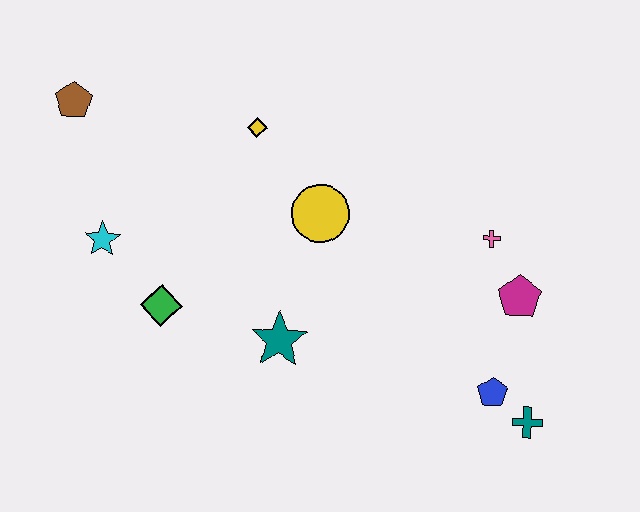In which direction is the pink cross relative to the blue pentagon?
The pink cross is above the blue pentagon.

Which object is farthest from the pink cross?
The brown pentagon is farthest from the pink cross.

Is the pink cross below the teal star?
No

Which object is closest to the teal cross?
The blue pentagon is closest to the teal cross.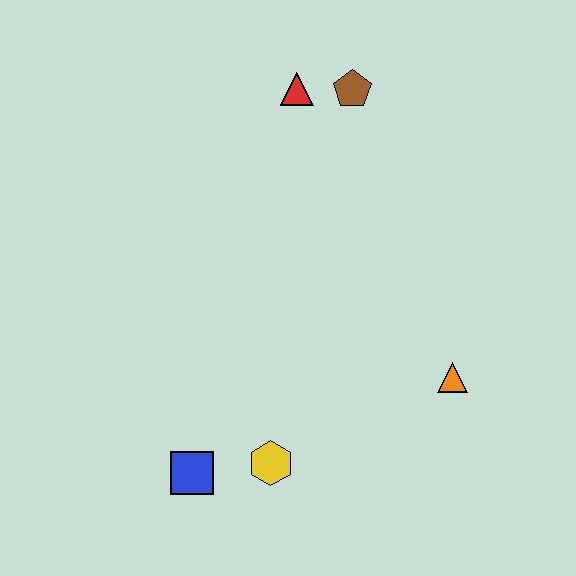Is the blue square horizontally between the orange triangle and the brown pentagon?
No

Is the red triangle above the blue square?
Yes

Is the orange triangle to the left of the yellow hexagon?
No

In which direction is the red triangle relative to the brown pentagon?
The red triangle is to the left of the brown pentagon.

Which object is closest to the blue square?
The yellow hexagon is closest to the blue square.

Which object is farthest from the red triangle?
The blue square is farthest from the red triangle.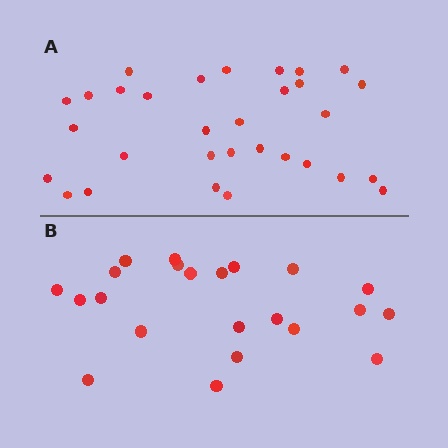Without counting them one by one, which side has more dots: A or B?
Region A (the top region) has more dots.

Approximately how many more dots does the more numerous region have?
Region A has roughly 8 or so more dots than region B.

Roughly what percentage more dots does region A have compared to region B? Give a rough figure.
About 40% more.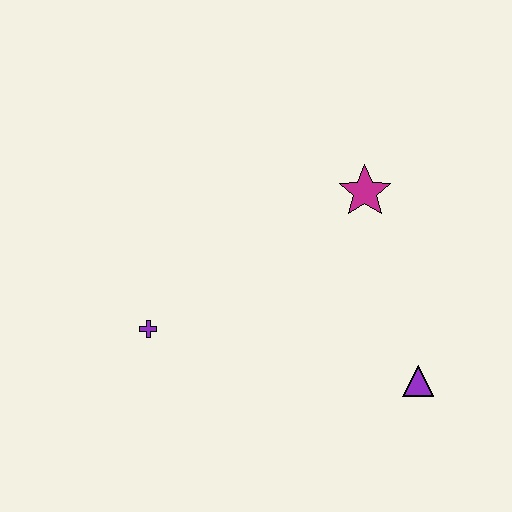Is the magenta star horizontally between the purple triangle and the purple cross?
Yes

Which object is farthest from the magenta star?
The purple cross is farthest from the magenta star.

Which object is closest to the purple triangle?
The magenta star is closest to the purple triangle.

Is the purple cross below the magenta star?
Yes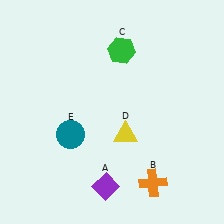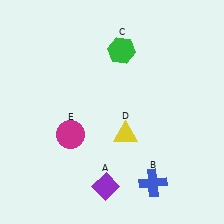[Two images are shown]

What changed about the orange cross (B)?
In Image 1, B is orange. In Image 2, it changed to blue.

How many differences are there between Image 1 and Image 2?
There are 2 differences between the two images.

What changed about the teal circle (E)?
In Image 1, E is teal. In Image 2, it changed to magenta.